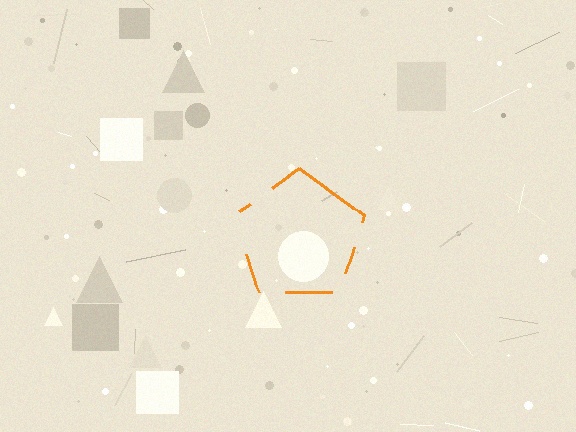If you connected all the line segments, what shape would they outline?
They would outline a pentagon.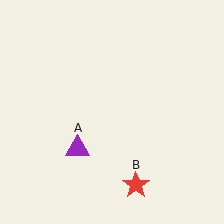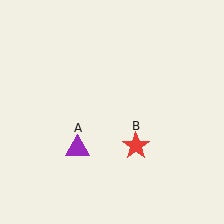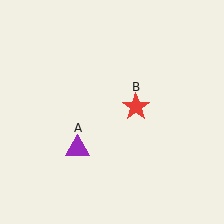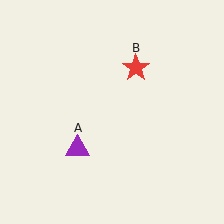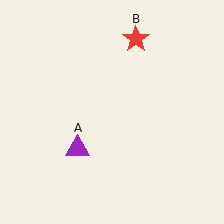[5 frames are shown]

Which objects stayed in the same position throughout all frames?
Purple triangle (object A) remained stationary.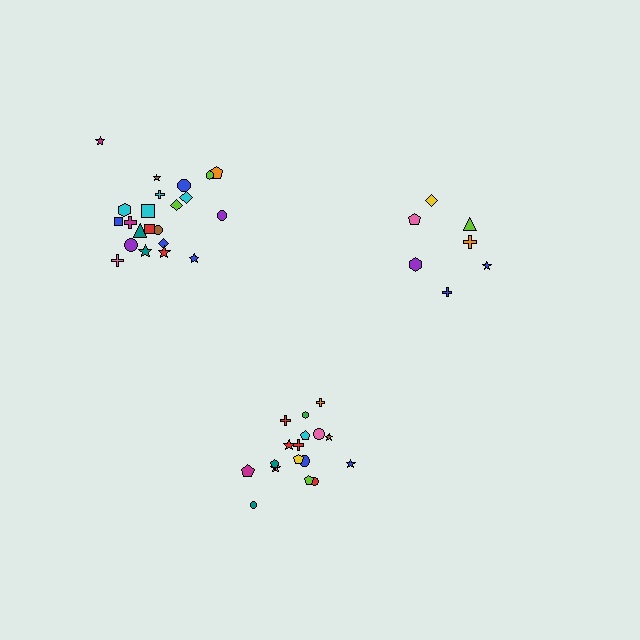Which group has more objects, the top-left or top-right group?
The top-left group.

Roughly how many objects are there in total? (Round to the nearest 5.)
Roughly 45 objects in total.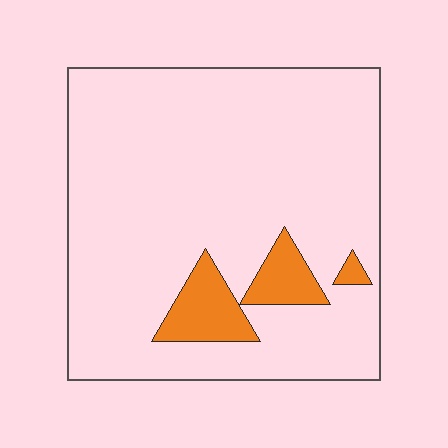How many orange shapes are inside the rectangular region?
3.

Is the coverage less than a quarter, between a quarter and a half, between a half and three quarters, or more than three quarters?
Less than a quarter.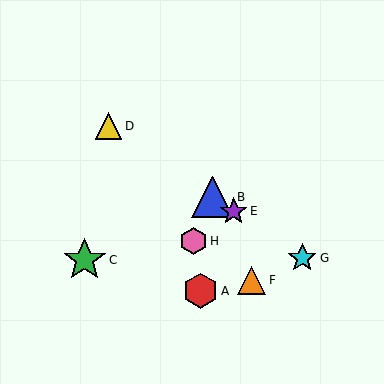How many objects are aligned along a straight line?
4 objects (B, D, E, G) are aligned along a straight line.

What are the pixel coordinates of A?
Object A is at (200, 291).